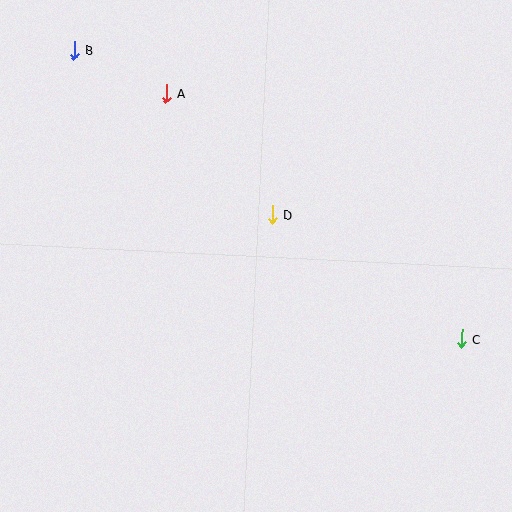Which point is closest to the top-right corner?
Point D is closest to the top-right corner.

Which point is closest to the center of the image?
Point D at (272, 215) is closest to the center.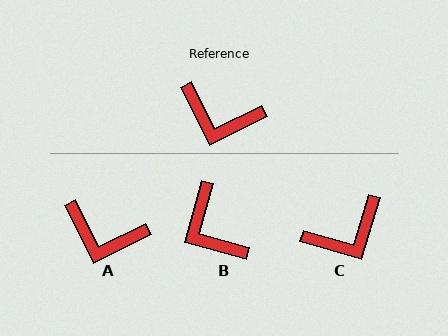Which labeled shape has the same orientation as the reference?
A.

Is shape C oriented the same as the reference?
No, it is off by about 47 degrees.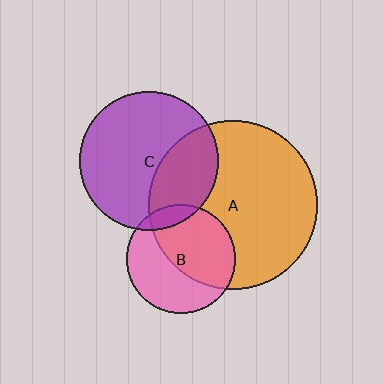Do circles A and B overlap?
Yes.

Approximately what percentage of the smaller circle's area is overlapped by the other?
Approximately 55%.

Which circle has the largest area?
Circle A (orange).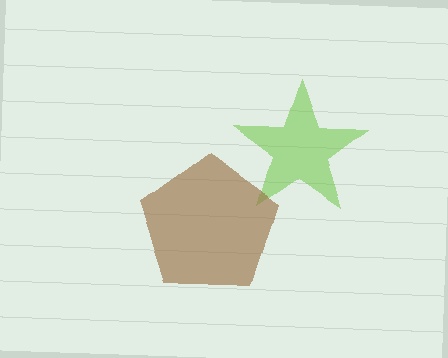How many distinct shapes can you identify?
There are 2 distinct shapes: a lime star, a brown pentagon.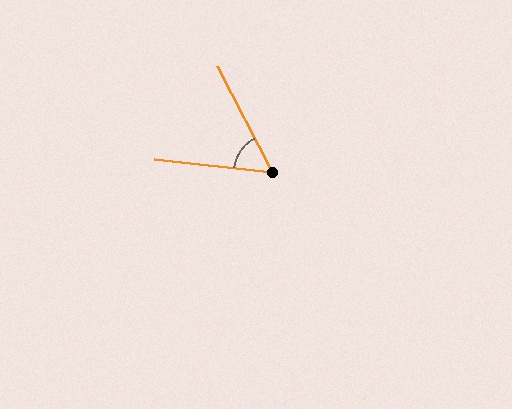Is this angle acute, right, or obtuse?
It is acute.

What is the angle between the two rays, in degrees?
Approximately 56 degrees.